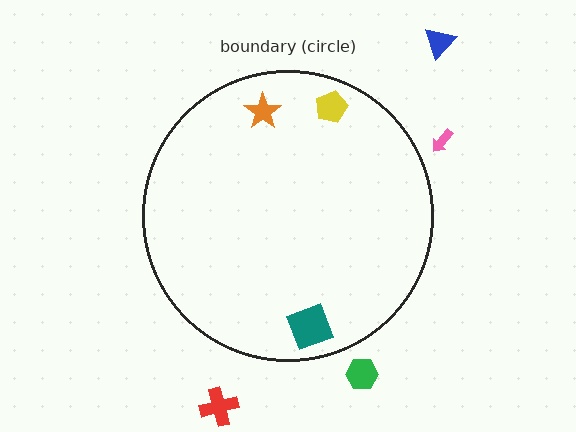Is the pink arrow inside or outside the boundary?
Outside.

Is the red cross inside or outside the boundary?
Outside.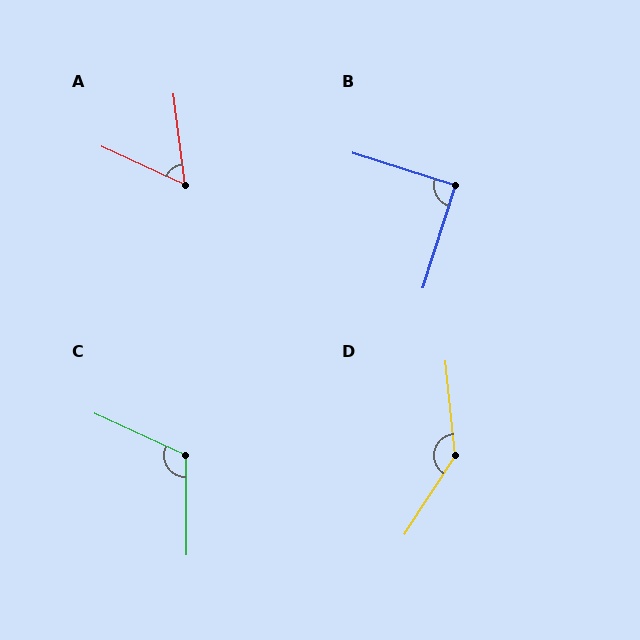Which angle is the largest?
D, at approximately 141 degrees.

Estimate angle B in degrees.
Approximately 90 degrees.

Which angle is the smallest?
A, at approximately 58 degrees.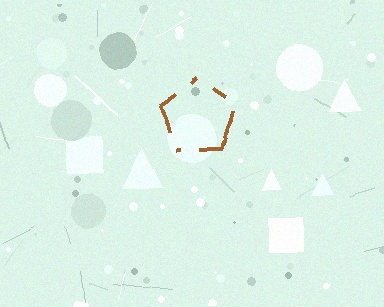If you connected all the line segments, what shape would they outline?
They would outline a pentagon.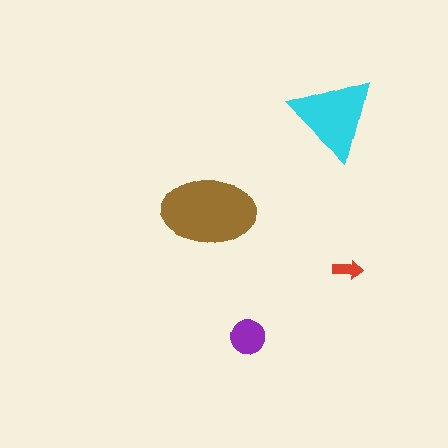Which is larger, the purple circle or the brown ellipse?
The brown ellipse.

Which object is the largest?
The brown ellipse.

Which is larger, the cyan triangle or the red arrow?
The cyan triangle.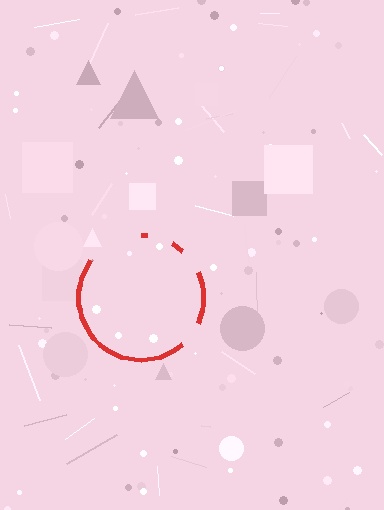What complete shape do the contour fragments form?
The contour fragments form a circle.